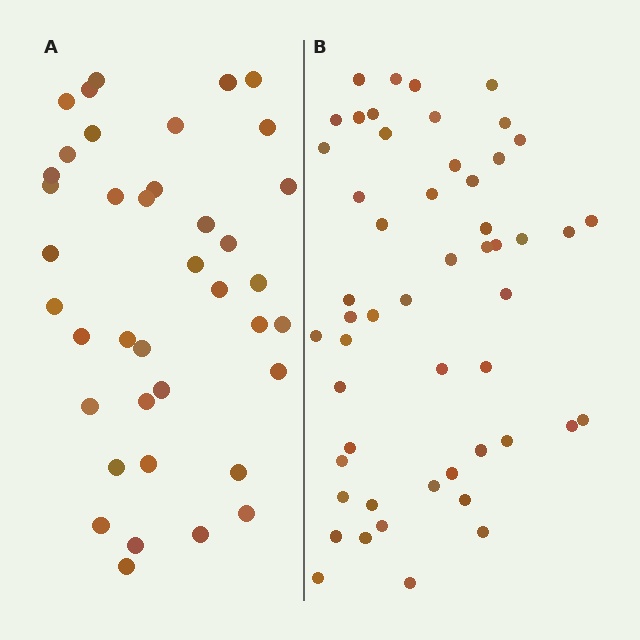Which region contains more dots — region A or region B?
Region B (the right region) has more dots.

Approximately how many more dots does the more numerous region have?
Region B has approximately 15 more dots than region A.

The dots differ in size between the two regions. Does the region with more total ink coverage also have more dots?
No. Region A has more total ink coverage because its dots are larger, but region B actually contains more individual dots. Total area can be misleading — the number of items is what matters here.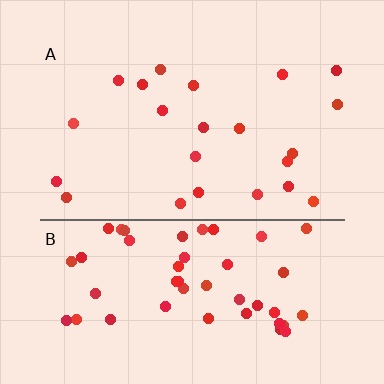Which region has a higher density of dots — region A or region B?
B (the bottom).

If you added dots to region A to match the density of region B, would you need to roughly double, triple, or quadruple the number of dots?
Approximately double.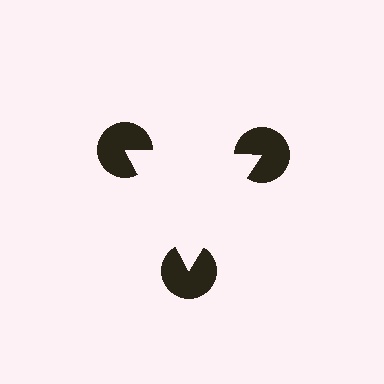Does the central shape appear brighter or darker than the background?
It typically appears slightly brighter than the background, even though no actual brightness change is drawn.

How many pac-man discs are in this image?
There are 3 — one at each vertex of the illusory triangle.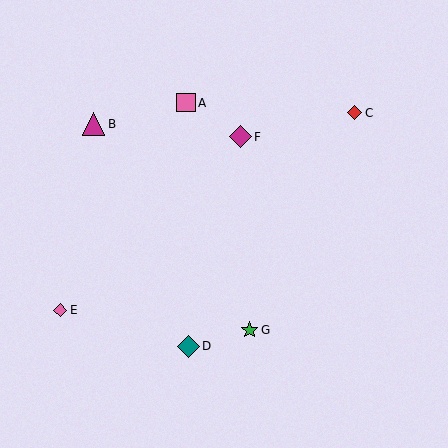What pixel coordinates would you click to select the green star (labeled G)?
Click at (250, 330) to select the green star G.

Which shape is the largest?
The magenta triangle (labeled B) is the largest.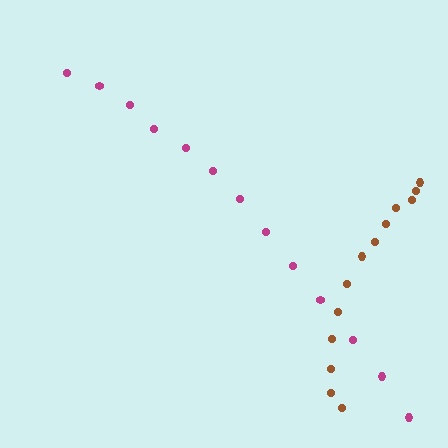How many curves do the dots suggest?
There are 2 distinct paths.